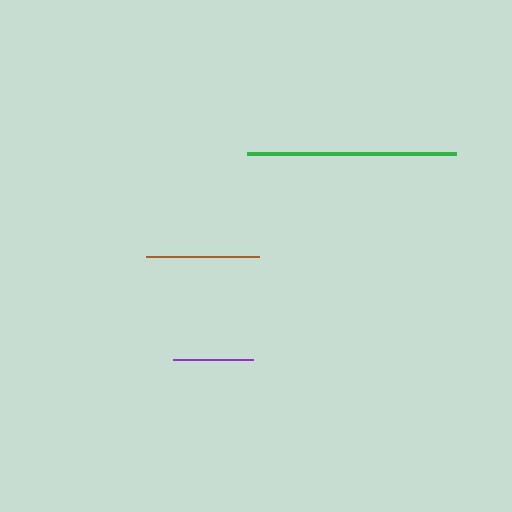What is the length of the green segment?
The green segment is approximately 208 pixels long.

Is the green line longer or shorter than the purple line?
The green line is longer than the purple line.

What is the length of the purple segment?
The purple segment is approximately 81 pixels long.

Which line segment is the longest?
The green line is the longest at approximately 208 pixels.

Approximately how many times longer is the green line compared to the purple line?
The green line is approximately 2.6 times the length of the purple line.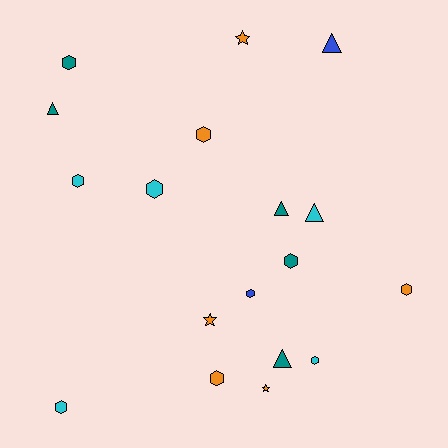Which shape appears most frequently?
Hexagon, with 10 objects.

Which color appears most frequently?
Orange, with 6 objects.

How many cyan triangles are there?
There is 1 cyan triangle.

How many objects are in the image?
There are 18 objects.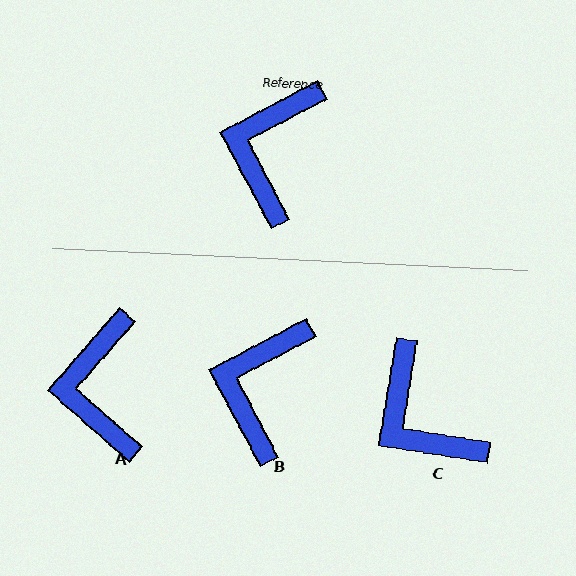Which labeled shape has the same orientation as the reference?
B.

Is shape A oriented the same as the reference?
No, it is off by about 21 degrees.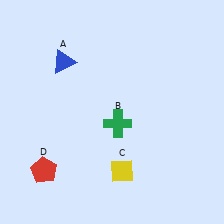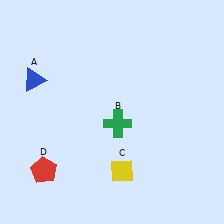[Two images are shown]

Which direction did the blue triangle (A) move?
The blue triangle (A) moved left.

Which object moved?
The blue triangle (A) moved left.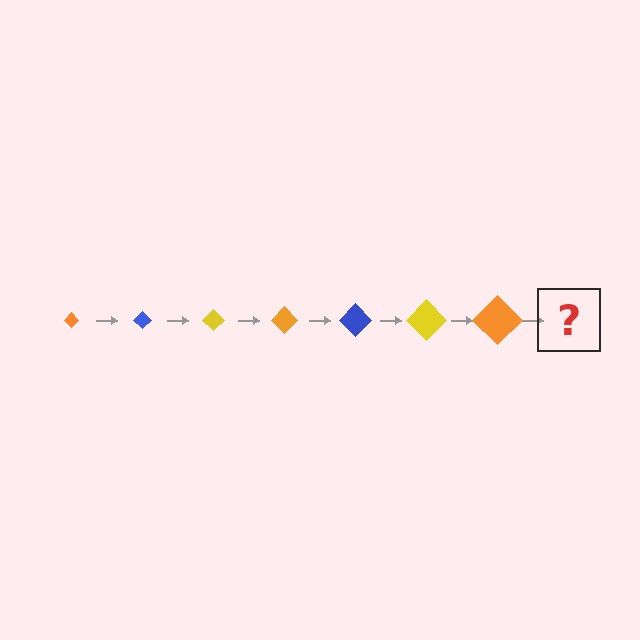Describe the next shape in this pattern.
It should be a blue diamond, larger than the previous one.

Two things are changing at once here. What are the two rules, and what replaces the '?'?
The two rules are that the diamond grows larger each step and the color cycles through orange, blue, and yellow. The '?' should be a blue diamond, larger than the previous one.